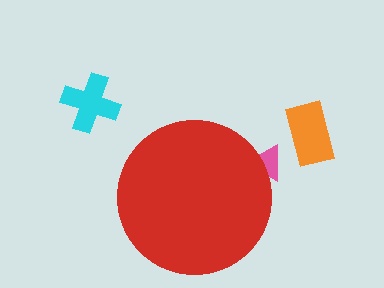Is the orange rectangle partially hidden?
No, the orange rectangle is fully visible.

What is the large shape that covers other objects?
A red circle.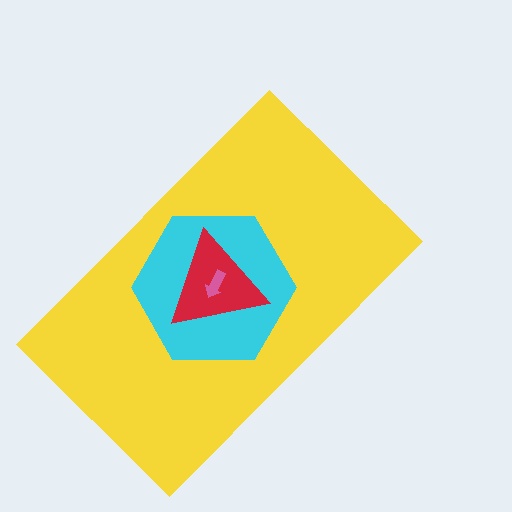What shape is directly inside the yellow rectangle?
The cyan hexagon.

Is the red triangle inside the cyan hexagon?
Yes.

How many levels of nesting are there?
4.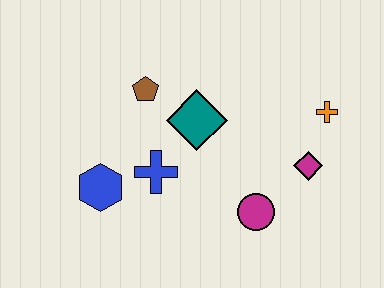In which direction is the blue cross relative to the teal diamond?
The blue cross is below the teal diamond.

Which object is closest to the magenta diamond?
The orange cross is closest to the magenta diamond.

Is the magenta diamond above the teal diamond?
No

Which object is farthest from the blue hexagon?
The orange cross is farthest from the blue hexagon.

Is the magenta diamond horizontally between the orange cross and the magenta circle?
Yes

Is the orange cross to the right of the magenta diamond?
Yes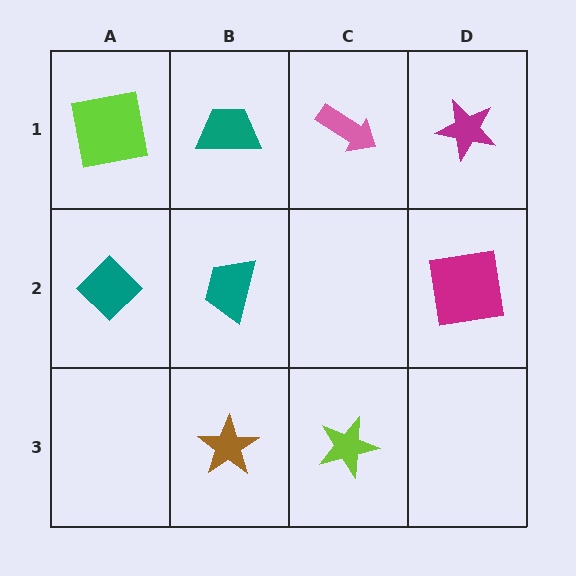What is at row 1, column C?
A pink arrow.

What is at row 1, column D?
A magenta star.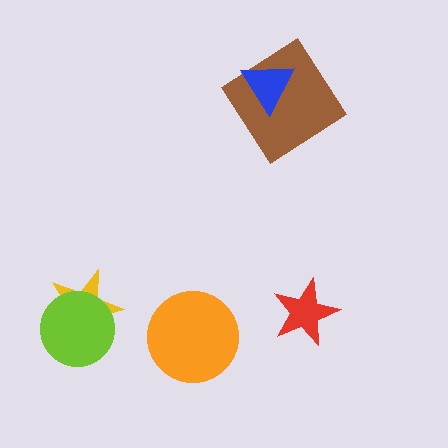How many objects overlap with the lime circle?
1 object overlaps with the lime circle.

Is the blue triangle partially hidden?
No, no other shape covers it.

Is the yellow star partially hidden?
Yes, it is partially covered by another shape.